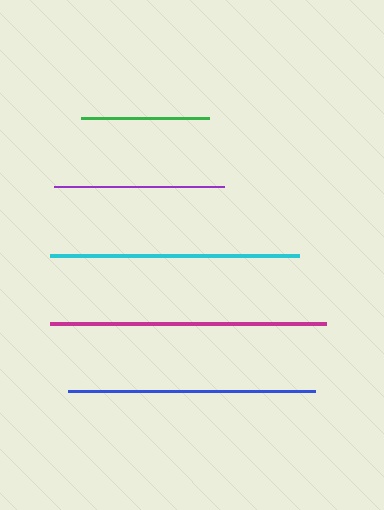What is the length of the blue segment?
The blue segment is approximately 247 pixels long.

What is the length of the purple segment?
The purple segment is approximately 169 pixels long.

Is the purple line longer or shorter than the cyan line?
The cyan line is longer than the purple line.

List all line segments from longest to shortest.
From longest to shortest: magenta, cyan, blue, purple, green.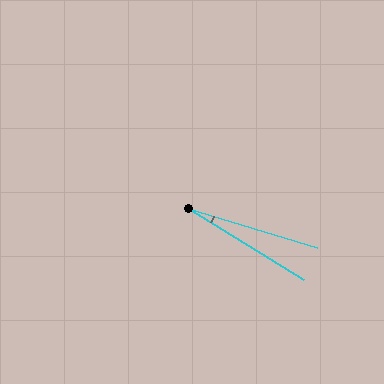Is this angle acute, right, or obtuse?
It is acute.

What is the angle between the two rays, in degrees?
Approximately 15 degrees.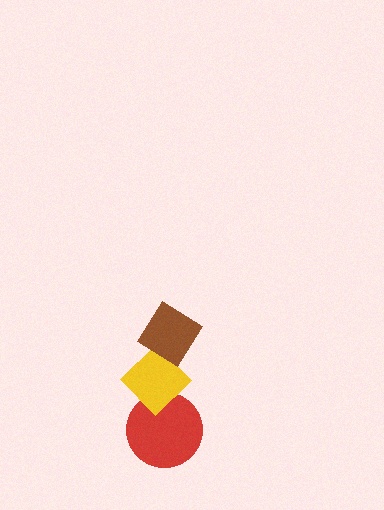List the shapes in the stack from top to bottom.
From top to bottom: the brown diamond, the yellow diamond, the red circle.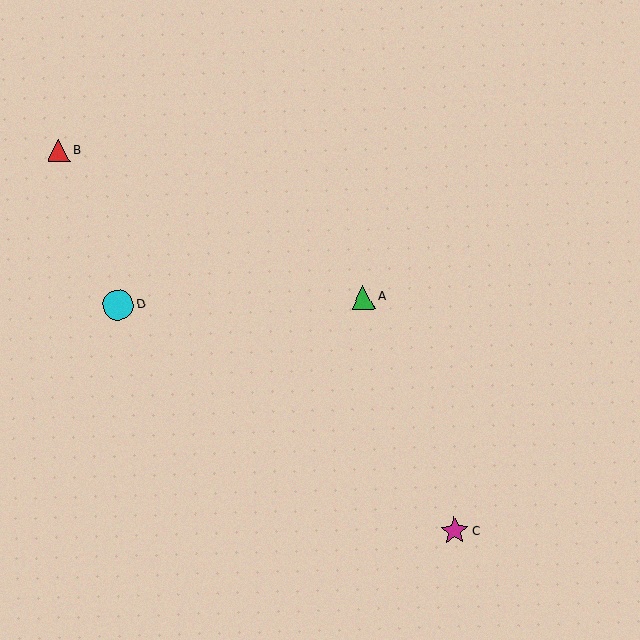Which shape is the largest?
The cyan circle (labeled D) is the largest.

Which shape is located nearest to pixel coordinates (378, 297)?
The green triangle (labeled A) at (363, 297) is nearest to that location.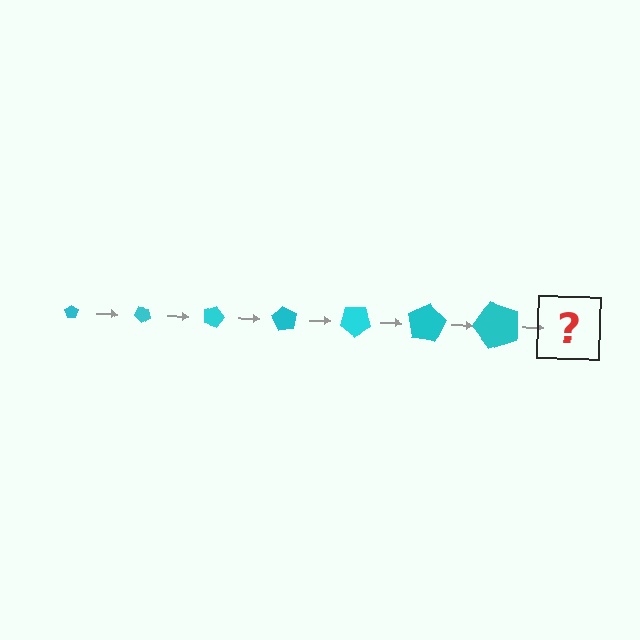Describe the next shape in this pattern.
It should be a pentagon, larger than the previous one and rotated 315 degrees from the start.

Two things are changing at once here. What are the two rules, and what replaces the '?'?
The two rules are that the pentagon grows larger each step and it rotates 45 degrees each step. The '?' should be a pentagon, larger than the previous one and rotated 315 degrees from the start.